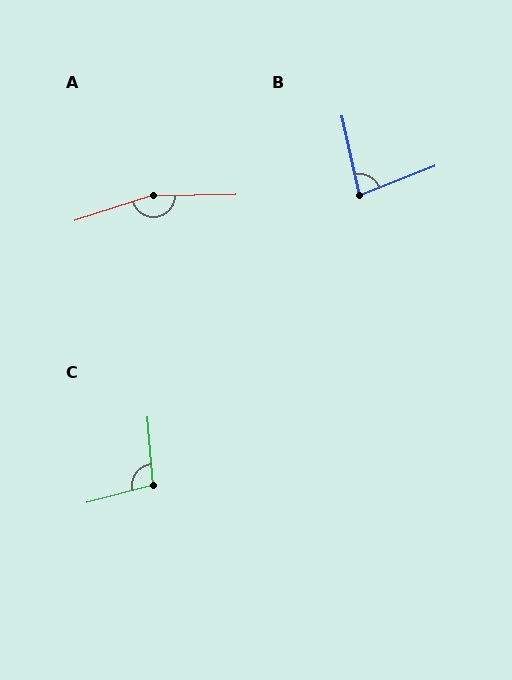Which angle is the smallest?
B, at approximately 82 degrees.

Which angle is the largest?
A, at approximately 163 degrees.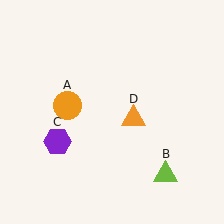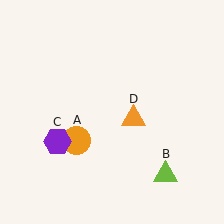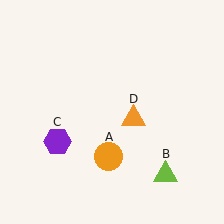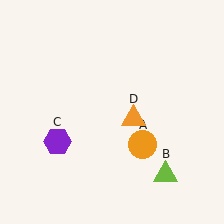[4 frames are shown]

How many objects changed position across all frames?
1 object changed position: orange circle (object A).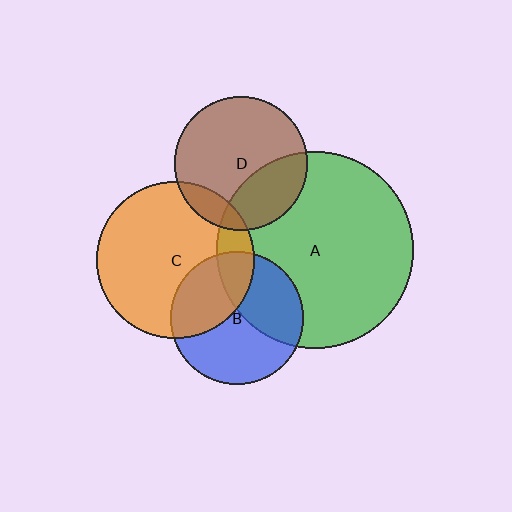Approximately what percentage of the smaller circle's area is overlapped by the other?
Approximately 15%.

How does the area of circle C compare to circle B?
Approximately 1.4 times.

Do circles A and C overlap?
Yes.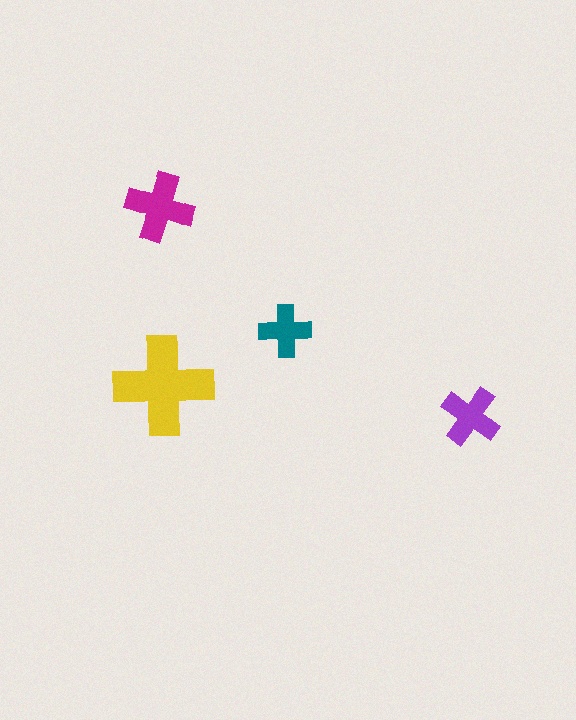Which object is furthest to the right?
The purple cross is rightmost.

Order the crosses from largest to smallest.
the yellow one, the magenta one, the purple one, the teal one.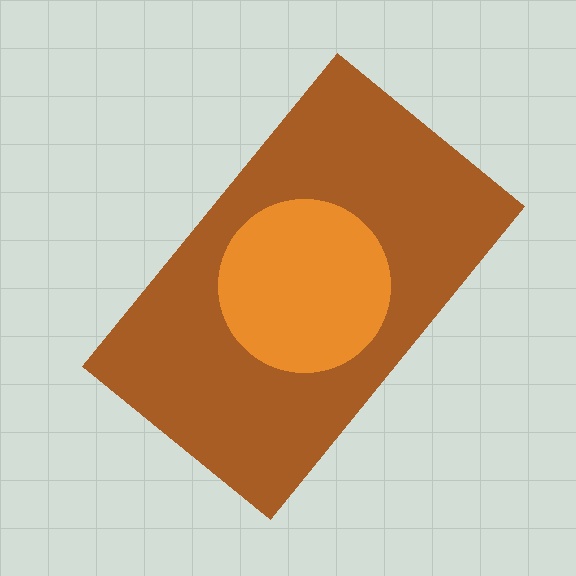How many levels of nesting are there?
2.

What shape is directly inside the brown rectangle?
The orange circle.